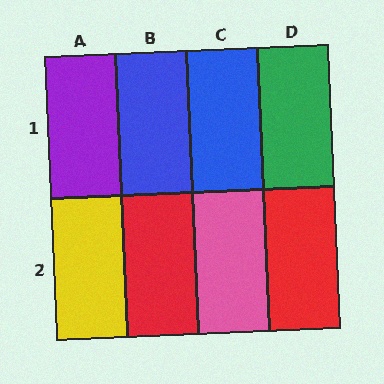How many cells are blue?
2 cells are blue.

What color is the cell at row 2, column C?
Pink.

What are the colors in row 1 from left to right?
Purple, blue, blue, green.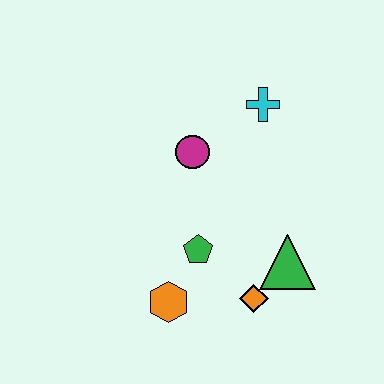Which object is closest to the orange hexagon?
The green pentagon is closest to the orange hexagon.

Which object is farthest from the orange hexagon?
The cyan cross is farthest from the orange hexagon.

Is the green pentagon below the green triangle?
No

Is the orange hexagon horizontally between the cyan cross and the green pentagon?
No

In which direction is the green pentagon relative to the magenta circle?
The green pentagon is below the magenta circle.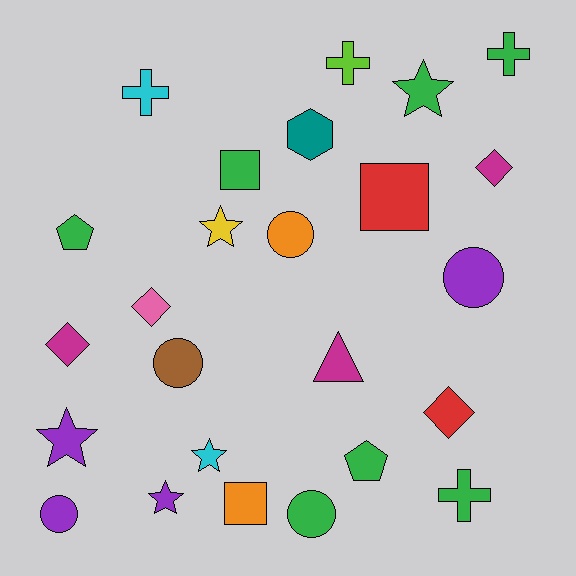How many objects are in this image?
There are 25 objects.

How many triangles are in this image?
There is 1 triangle.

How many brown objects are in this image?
There is 1 brown object.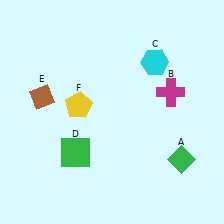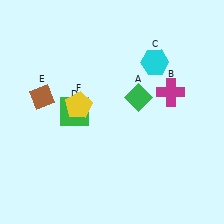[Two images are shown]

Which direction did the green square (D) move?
The green square (D) moved up.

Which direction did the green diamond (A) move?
The green diamond (A) moved up.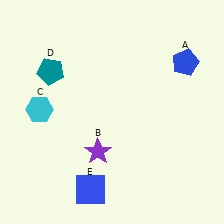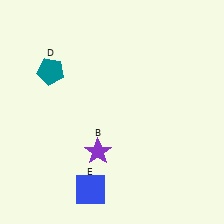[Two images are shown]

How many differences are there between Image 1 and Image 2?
There are 2 differences between the two images.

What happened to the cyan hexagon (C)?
The cyan hexagon (C) was removed in Image 2. It was in the top-left area of Image 1.